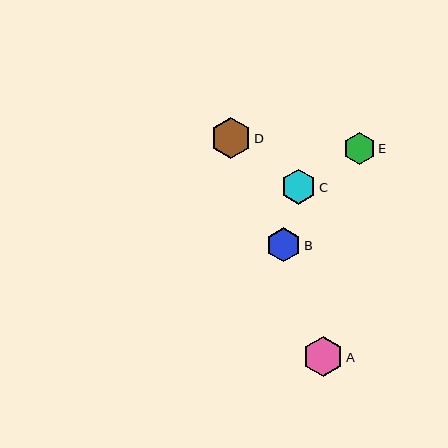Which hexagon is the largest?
Hexagon D is the largest with a size of approximately 41 pixels.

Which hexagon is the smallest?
Hexagon E is the smallest with a size of approximately 32 pixels.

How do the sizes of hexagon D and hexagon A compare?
Hexagon D and hexagon A are approximately the same size.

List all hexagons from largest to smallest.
From largest to smallest: D, A, C, B, E.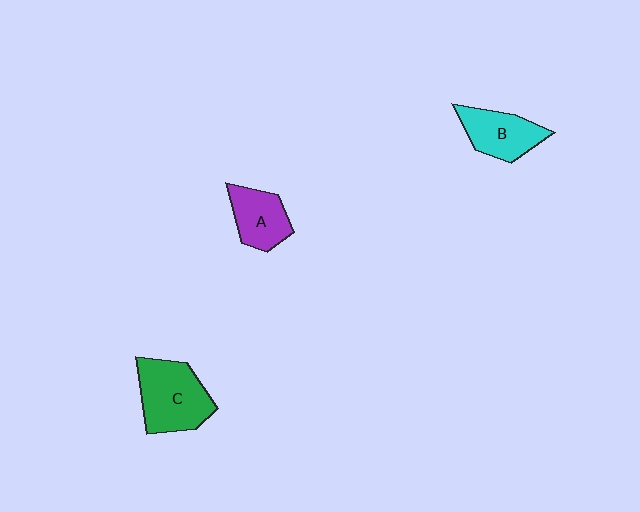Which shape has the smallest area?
Shape A (purple).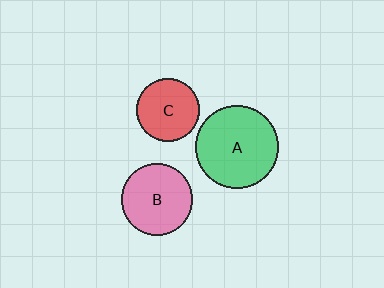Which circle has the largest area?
Circle A (green).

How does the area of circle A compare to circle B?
Approximately 1.3 times.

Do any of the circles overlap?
No, none of the circles overlap.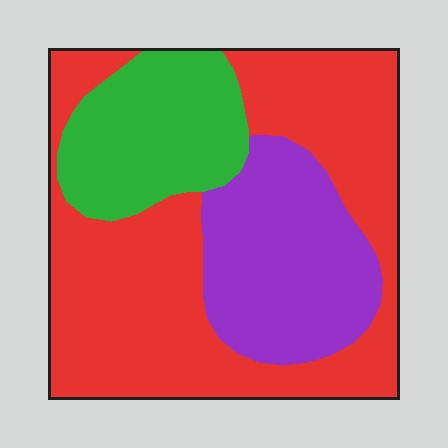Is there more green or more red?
Red.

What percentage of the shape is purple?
Purple takes up between a sixth and a third of the shape.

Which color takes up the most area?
Red, at roughly 55%.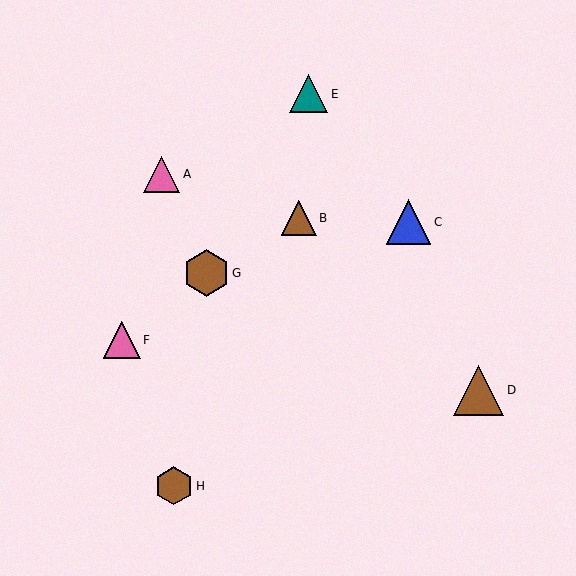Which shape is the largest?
The brown triangle (labeled D) is the largest.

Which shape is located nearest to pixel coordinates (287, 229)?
The brown triangle (labeled B) at (299, 218) is nearest to that location.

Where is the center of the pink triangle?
The center of the pink triangle is at (161, 174).